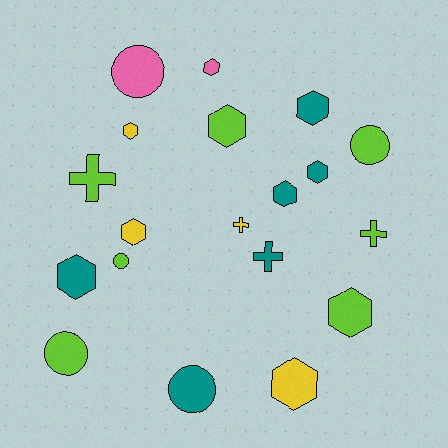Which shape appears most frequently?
Hexagon, with 10 objects.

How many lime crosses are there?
There are 2 lime crosses.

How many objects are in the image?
There are 19 objects.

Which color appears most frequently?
Lime, with 7 objects.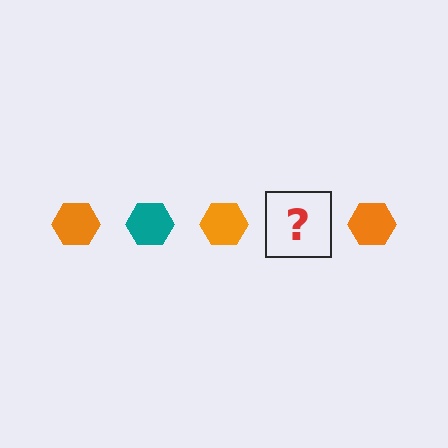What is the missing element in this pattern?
The missing element is a teal hexagon.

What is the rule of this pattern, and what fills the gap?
The rule is that the pattern cycles through orange, teal hexagons. The gap should be filled with a teal hexagon.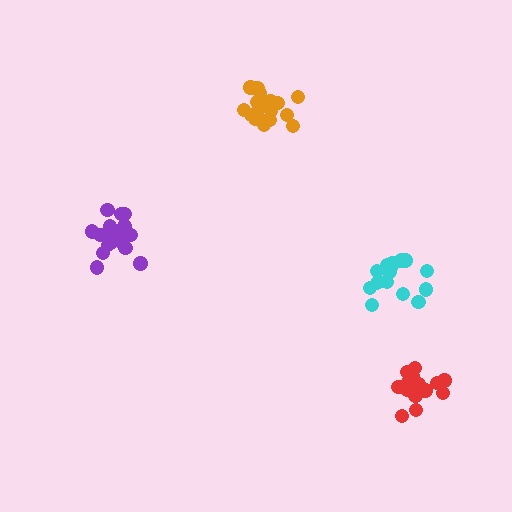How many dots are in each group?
Group 1: 19 dots, Group 2: 18 dots, Group 3: 17 dots, Group 4: 19 dots (73 total).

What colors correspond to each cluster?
The clusters are colored: purple, orange, cyan, red.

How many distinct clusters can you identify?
There are 4 distinct clusters.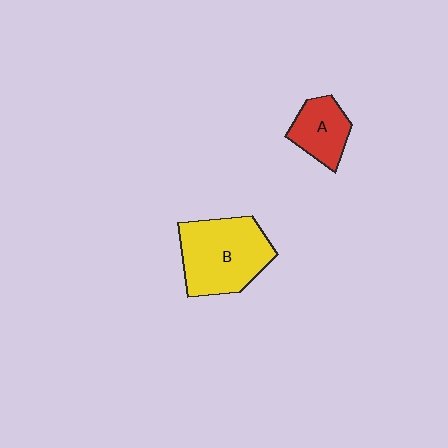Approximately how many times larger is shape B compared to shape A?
Approximately 1.9 times.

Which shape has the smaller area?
Shape A (red).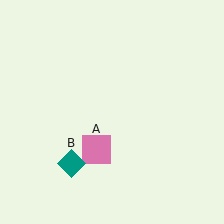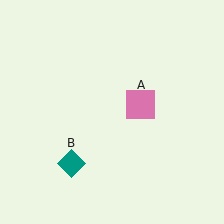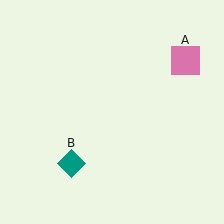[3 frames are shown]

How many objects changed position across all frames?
1 object changed position: pink square (object A).